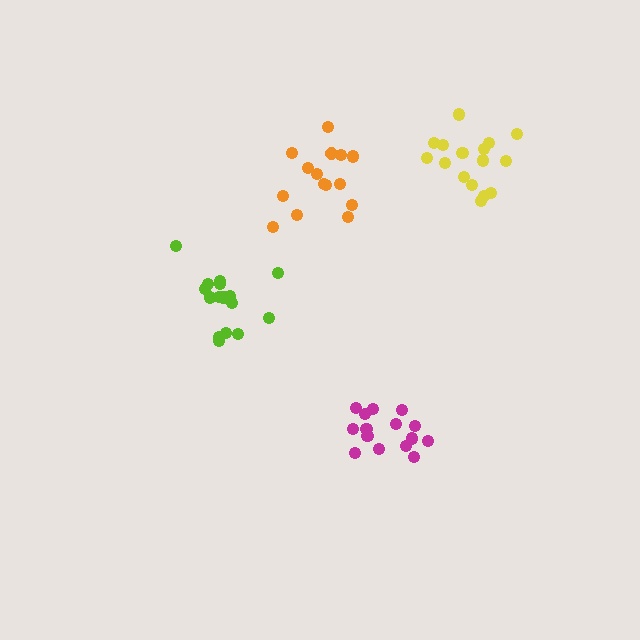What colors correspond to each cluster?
The clusters are colored: magenta, yellow, orange, lime.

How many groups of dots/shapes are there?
There are 4 groups.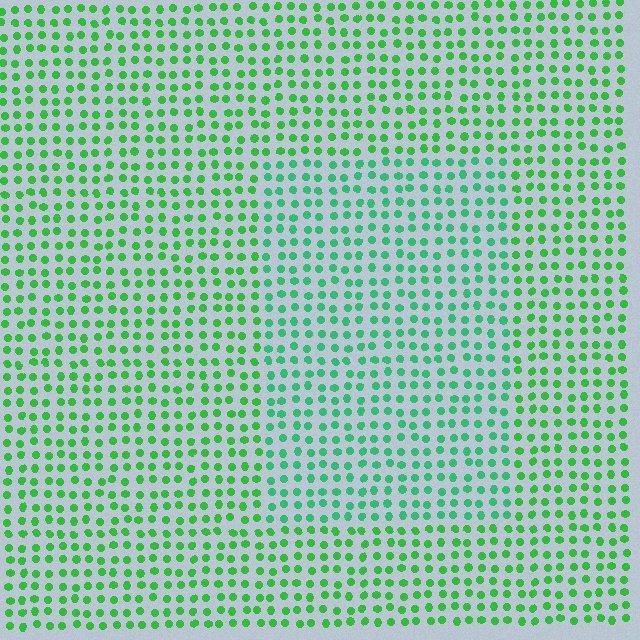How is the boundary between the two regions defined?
The boundary is defined purely by a slight shift in hue (about 25 degrees). Spacing, size, and orientation are identical on both sides.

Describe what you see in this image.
The image is filled with small green elements in a uniform arrangement. A rectangle-shaped region is visible where the elements are tinted to a slightly different hue, forming a subtle color boundary.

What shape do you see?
I see a rectangle.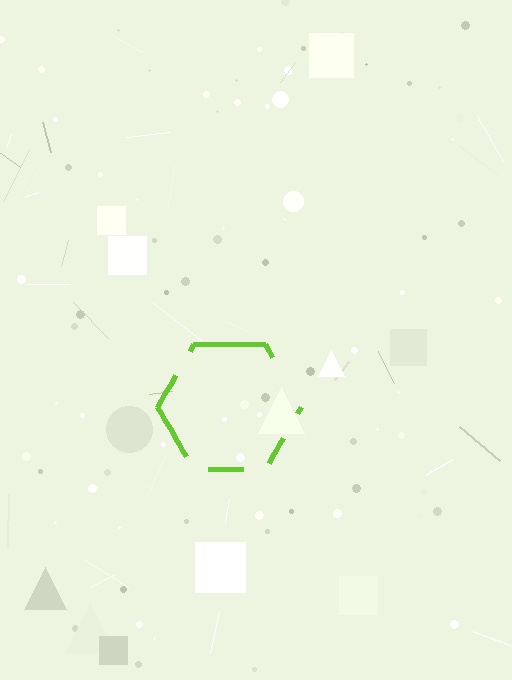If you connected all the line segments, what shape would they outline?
They would outline a hexagon.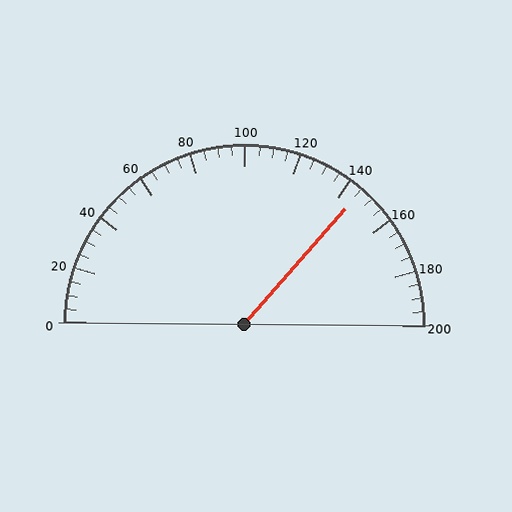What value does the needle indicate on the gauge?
The needle indicates approximately 145.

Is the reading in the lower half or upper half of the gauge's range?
The reading is in the upper half of the range (0 to 200).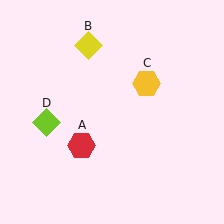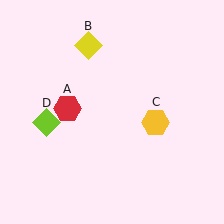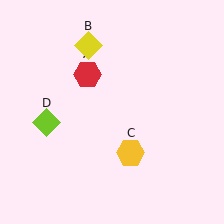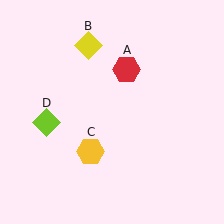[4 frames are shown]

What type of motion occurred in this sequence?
The red hexagon (object A), yellow hexagon (object C) rotated clockwise around the center of the scene.